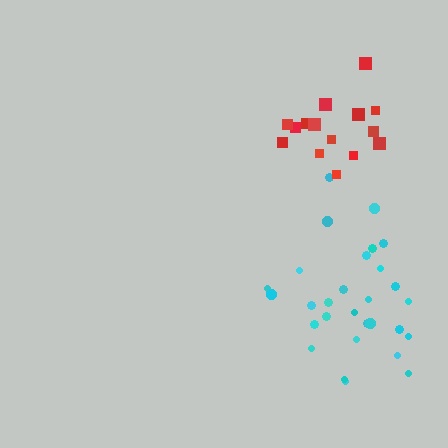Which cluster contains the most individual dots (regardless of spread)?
Cyan (29).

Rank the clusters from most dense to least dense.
red, cyan.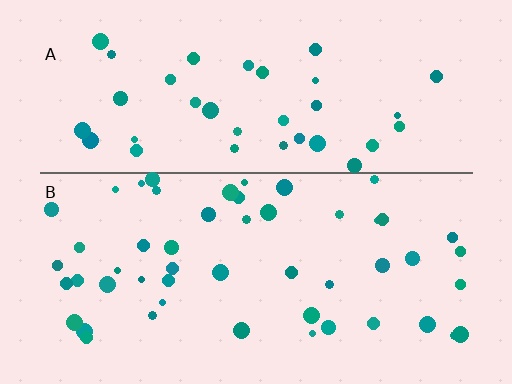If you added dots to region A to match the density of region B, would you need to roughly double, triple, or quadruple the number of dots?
Approximately double.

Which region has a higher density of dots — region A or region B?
B (the bottom).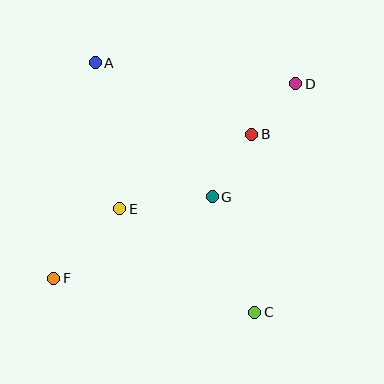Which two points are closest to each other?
Points B and D are closest to each other.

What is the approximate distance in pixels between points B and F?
The distance between B and F is approximately 245 pixels.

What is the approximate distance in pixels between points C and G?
The distance between C and G is approximately 123 pixels.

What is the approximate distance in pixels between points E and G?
The distance between E and G is approximately 93 pixels.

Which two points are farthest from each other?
Points D and F are farthest from each other.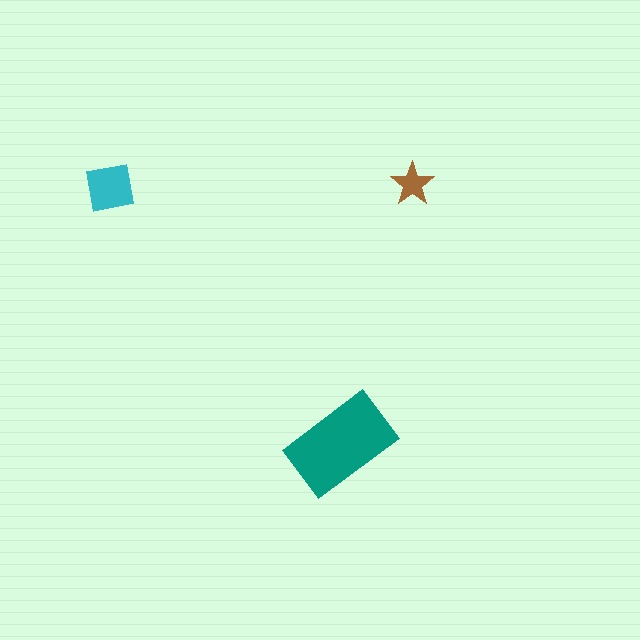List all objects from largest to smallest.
The teal rectangle, the cyan square, the brown star.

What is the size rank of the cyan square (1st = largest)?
2nd.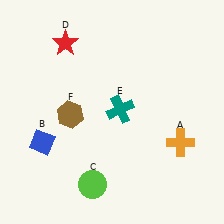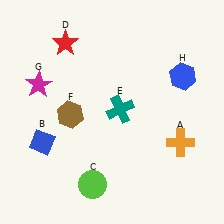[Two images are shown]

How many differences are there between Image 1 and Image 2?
There are 2 differences between the two images.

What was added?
A magenta star (G), a blue hexagon (H) were added in Image 2.